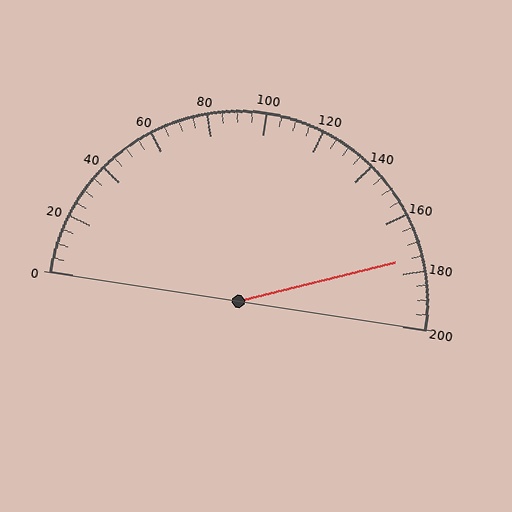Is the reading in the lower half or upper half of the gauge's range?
The reading is in the upper half of the range (0 to 200).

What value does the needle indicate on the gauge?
The needle indicates approximately 175.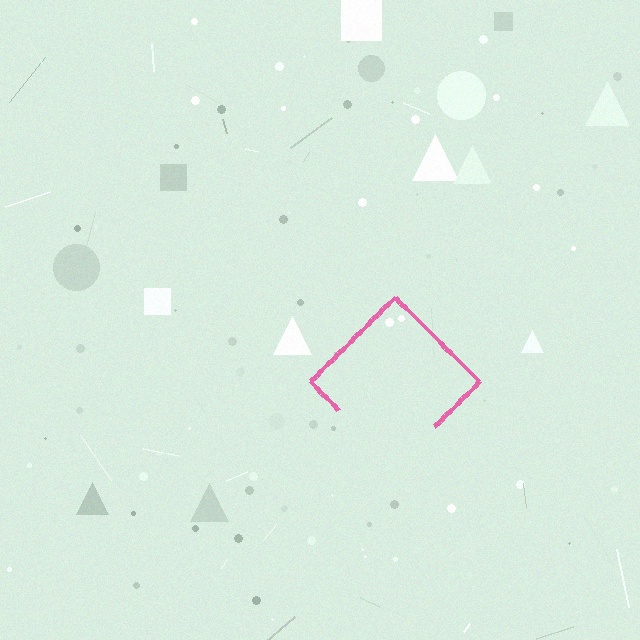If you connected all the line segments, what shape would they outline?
They would outline a diamond.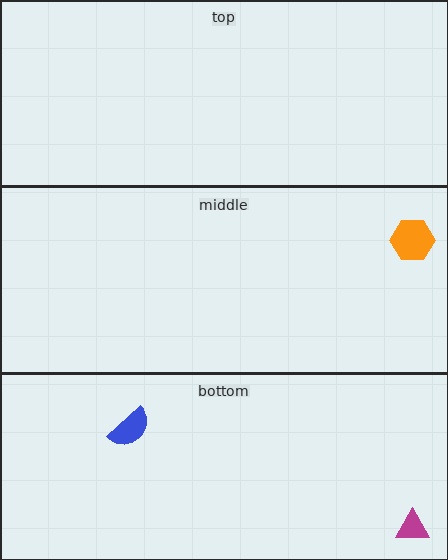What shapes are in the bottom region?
The magenta triangle, the blue semicircle.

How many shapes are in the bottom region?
2.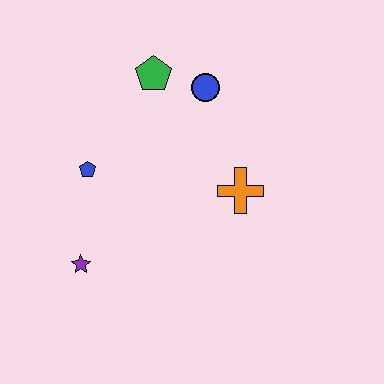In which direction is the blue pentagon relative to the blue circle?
The blue pentagon is to the left of the blue circle.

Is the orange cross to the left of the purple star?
No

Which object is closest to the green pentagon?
The blue circle is closest to the green pentagon.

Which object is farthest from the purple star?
The blue circle is farthest from the purple star.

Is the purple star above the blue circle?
No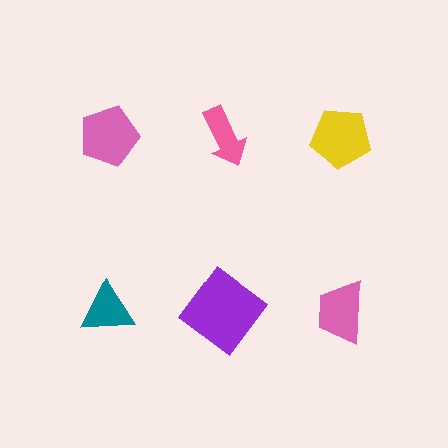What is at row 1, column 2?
A pink arrow.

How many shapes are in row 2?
3 shapes.